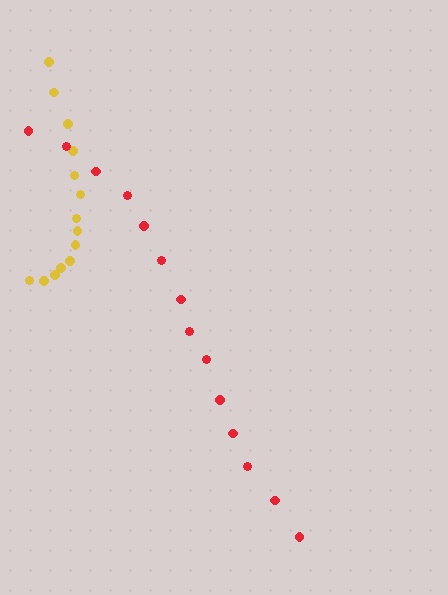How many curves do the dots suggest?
There are 2 distinct paths.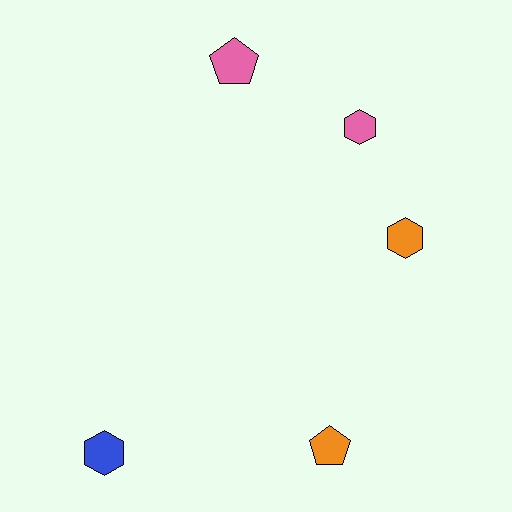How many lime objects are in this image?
There are no lime objects.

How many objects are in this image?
There are 5 objects.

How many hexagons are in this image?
There are 3 hexagons.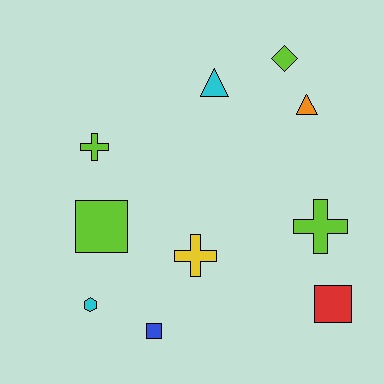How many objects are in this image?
There are 10 objects.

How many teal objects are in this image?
There are no teal objects.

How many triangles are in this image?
There are 2 triangles.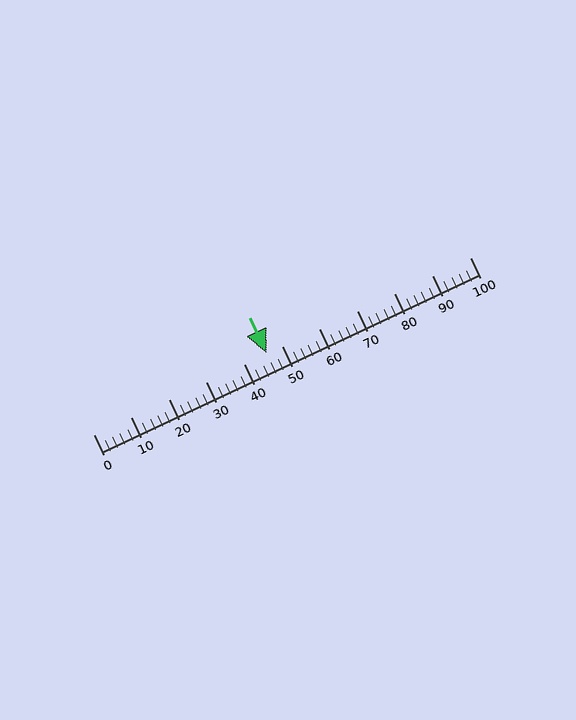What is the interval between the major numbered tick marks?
The major tick marks are spaced 10 units apart.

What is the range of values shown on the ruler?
The ruler shows values from 0 to 100.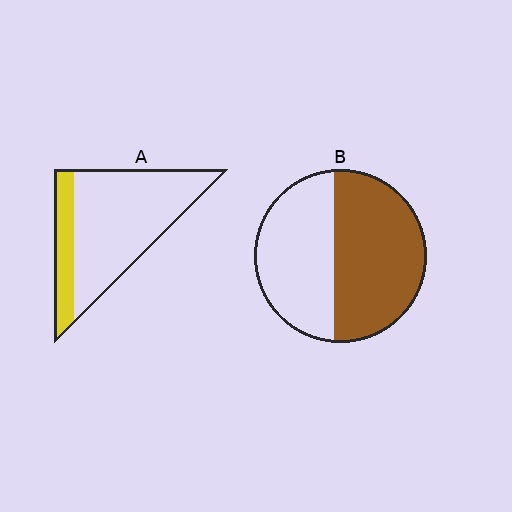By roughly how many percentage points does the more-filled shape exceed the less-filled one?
By roughly 35 percentage points (B over A).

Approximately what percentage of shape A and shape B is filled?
A is approximately 20% and B is approximately 55%.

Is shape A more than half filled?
No.